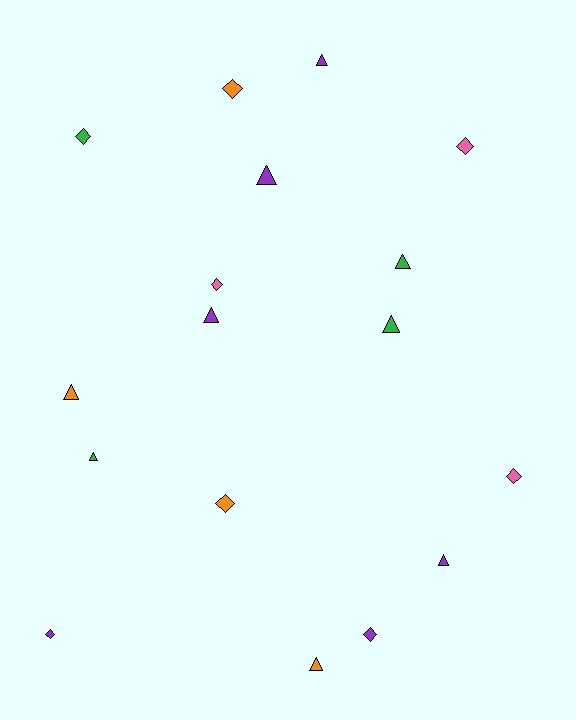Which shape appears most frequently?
Triangle, with 9 objects.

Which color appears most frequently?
Purple, with 6 objects.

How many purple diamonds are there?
There are 2 purple diamonds.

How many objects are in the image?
There are 17 objects.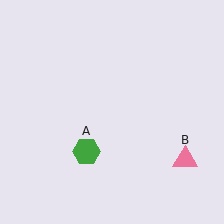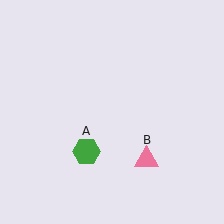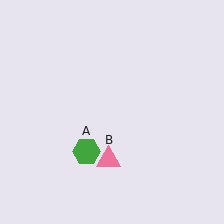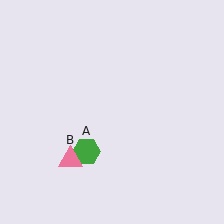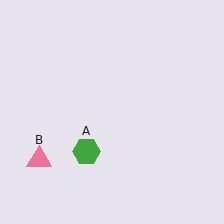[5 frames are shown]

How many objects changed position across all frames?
1 object changed position: pink triangle (object B).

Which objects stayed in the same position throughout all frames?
Green hexagon (object A) remained stationary.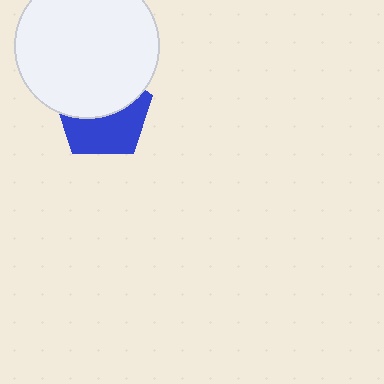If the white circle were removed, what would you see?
You would see the complete blue pentagon.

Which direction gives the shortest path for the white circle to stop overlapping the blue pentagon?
Moving up gives the shortest separation.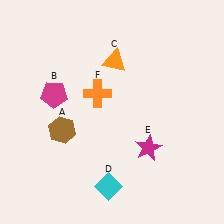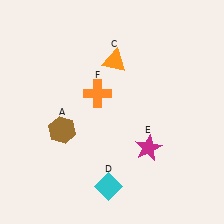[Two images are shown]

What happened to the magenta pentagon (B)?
The magenta pentagon (B) was removed in Image 2. It was in the top-left area of Image 1.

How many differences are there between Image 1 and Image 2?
There is 1 difference between the two images.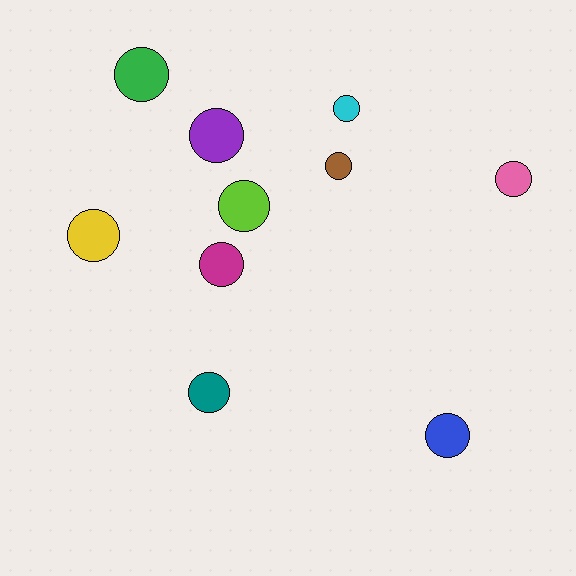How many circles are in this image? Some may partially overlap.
There are 10 circles.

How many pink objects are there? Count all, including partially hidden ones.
There is 1 pink object.